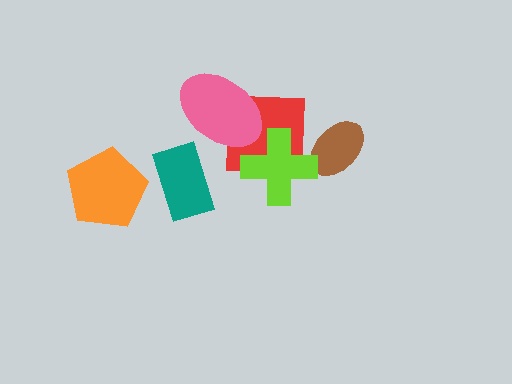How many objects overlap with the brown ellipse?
1 object overlaps with the brown ellipse.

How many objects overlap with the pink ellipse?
1 object overlaps with the pink ellipse.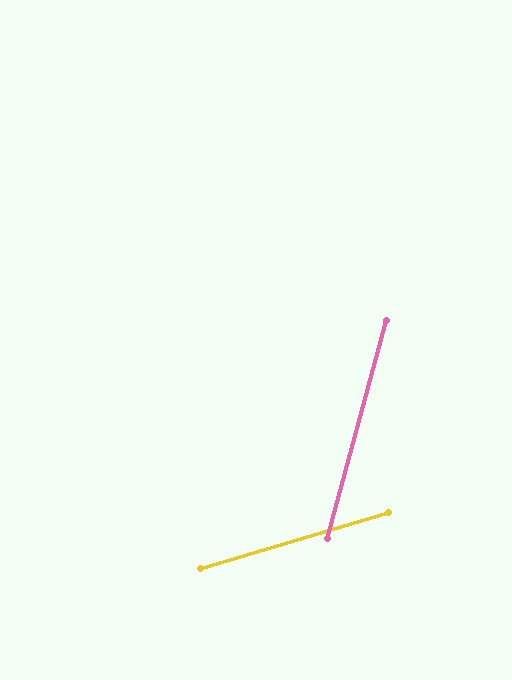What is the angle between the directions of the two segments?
Approximately 58 degrees.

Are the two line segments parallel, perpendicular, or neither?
Neither parallel nor perpendicular — they differ by about 58°.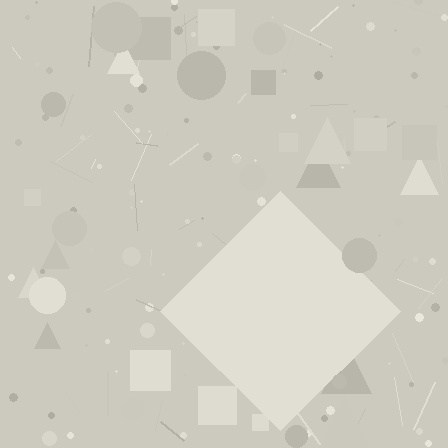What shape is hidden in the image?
A diamond is hidden in the image.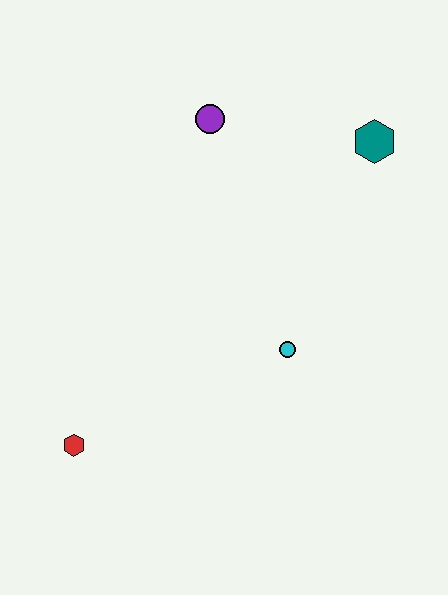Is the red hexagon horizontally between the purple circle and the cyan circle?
No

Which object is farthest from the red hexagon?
The teal hexagon is farthest from the red hexagon.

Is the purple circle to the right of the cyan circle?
No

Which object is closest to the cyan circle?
The teal hexagon is closest to the cyan circle.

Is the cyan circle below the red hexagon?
No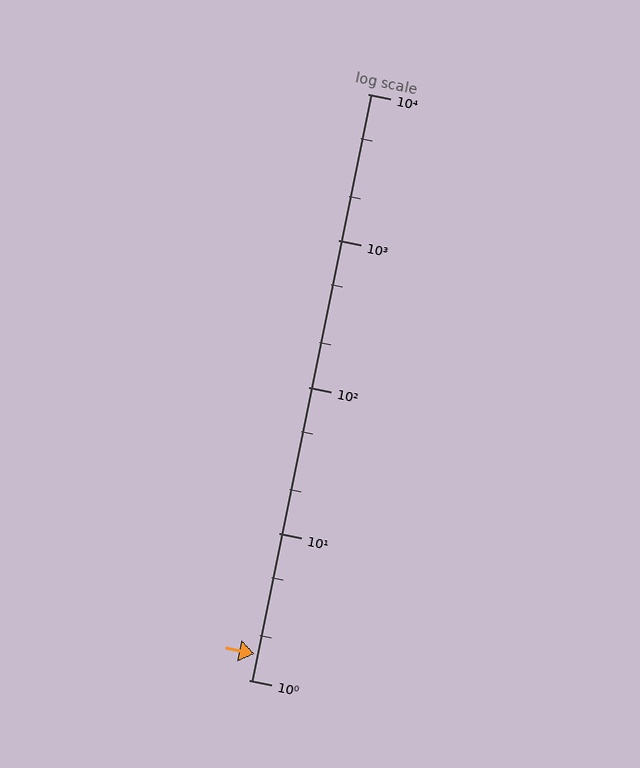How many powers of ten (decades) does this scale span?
The scale spans 4 decades, from 1 to 10000.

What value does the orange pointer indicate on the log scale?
The pointer indicates approximately 1.5.